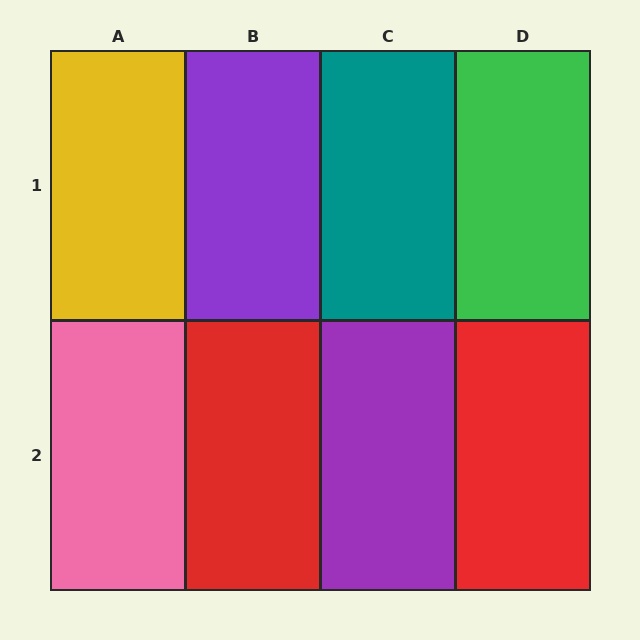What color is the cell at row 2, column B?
Red.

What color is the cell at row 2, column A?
Pink.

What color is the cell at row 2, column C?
Purple.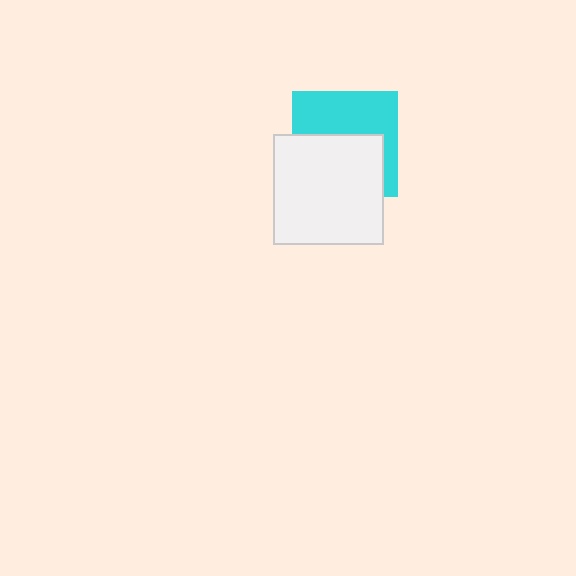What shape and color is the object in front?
The object in front is a white square.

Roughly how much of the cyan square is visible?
About half of it is visible (roughly 48%).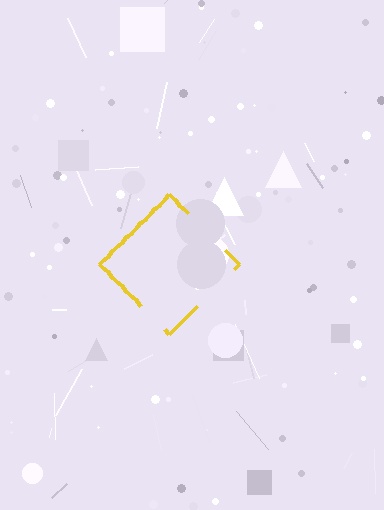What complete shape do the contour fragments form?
The contour fragments form a diamond.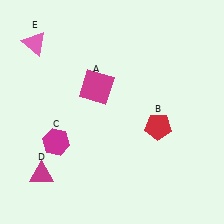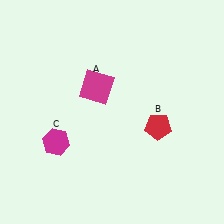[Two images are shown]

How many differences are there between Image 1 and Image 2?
There are 2 differences between the two images.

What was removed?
The pink triangle (E), the magenta triangle (D) were removed in Image 2.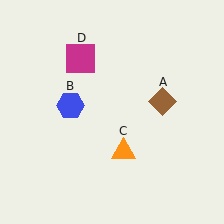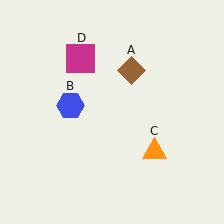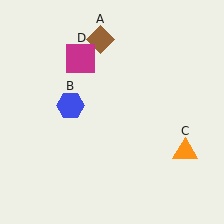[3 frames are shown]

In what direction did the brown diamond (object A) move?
The brown diamond (object A) moved up and to the left.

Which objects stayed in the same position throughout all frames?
Blue hexagon (object B) and magenta square (object D) remained stationary.